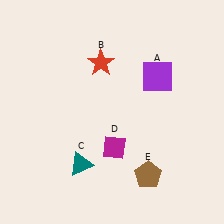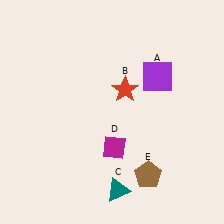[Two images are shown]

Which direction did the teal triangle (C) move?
The teal triangle (C) moved right.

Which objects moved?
The objects that moved are: the red star (B), the teal triangle (C).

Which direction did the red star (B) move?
The red star (B) moved down.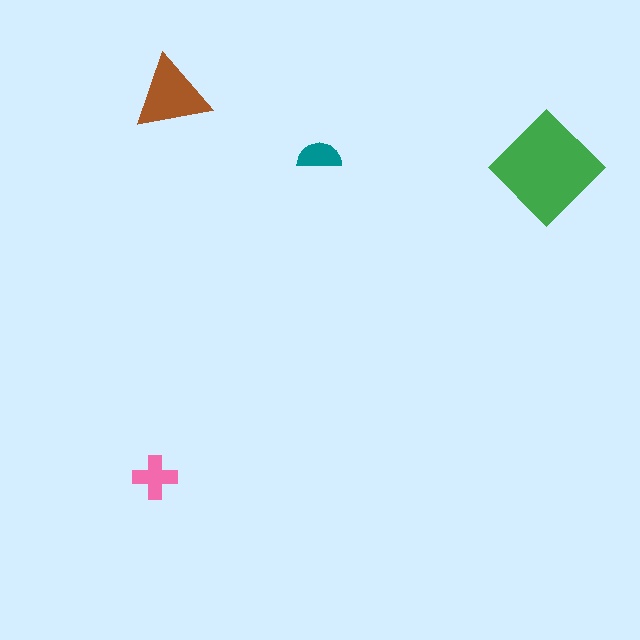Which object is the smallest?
The teal semicircle.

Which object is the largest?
The green diamond.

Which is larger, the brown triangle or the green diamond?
The green diamond.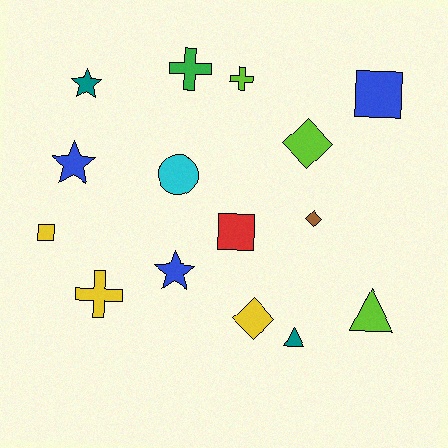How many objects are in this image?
There are 15 objects.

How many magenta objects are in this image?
There are no magenta objects.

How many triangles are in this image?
There are 2 triangles.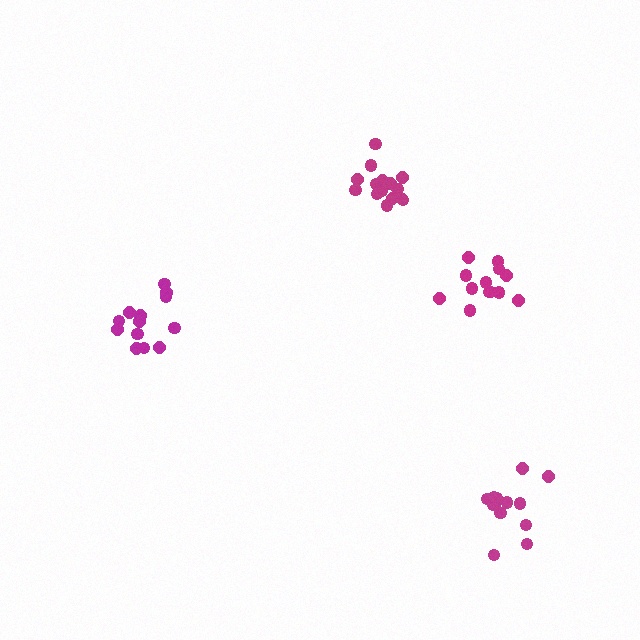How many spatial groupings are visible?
There are 4 spatial groupings.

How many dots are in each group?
Group 1: 13 dots, Group 2: 13 dots, Group 3: 13 dots, Group 4: 16 dots (55 total).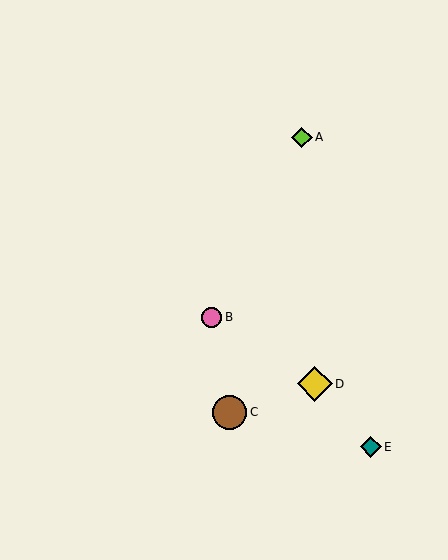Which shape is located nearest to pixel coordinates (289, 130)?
The lime diamond (labeled A) at (302, 137) is nearest to that location.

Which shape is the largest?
The yellow diamond (labeled D) is the largest.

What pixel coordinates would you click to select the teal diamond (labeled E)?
Click at (371, 447) to select the teal diamond E.